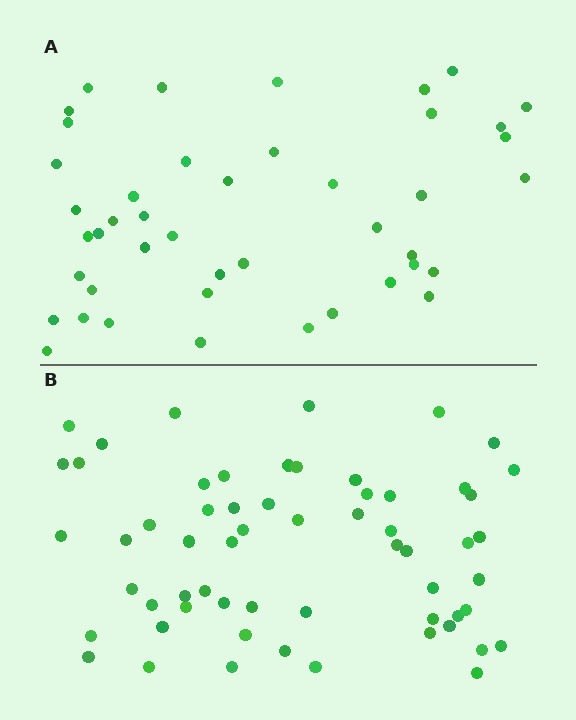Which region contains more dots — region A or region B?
Region B (the bottom region) has more dots.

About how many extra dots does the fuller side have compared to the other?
Region B has approximately 15 more dots than region A.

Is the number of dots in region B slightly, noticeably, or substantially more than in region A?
Region B has noticeably more, but not dramatically so. The ratio is roughly 1.4 to 1.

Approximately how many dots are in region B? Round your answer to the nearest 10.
About 60 dots.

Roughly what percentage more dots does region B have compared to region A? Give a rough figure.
About 35% more.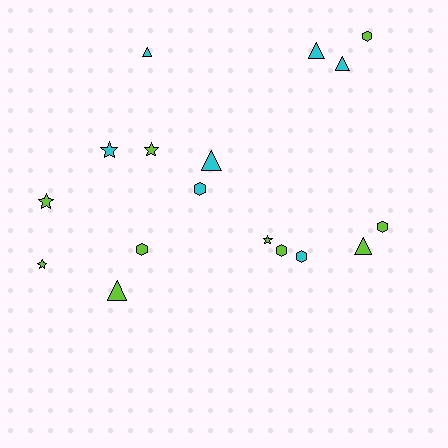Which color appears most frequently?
Lime, with 10 objects.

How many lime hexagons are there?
There are 4 lime hexagons.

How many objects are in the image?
There are 17 objects.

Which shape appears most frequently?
Triangle, with 6 objects.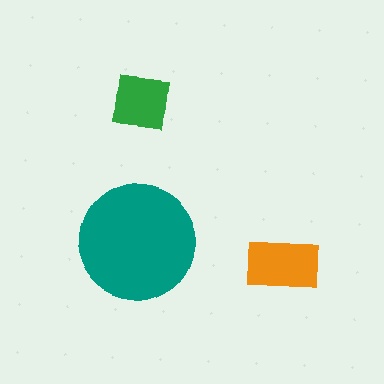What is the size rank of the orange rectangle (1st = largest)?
2nd.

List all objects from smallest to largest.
The green square, the orange rectangle, the teal circle.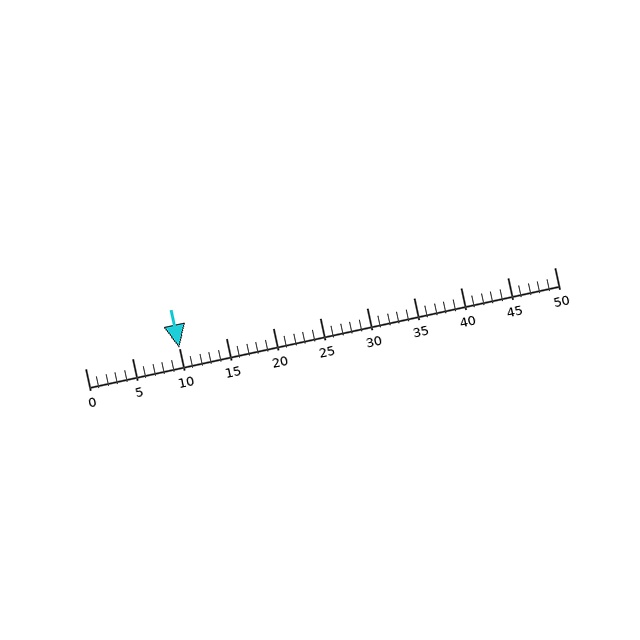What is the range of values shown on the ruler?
The ruler shows values from 0 to 50.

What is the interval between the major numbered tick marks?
The major tick marks are spaced 5 units apart.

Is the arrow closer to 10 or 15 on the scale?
The arrow is closer to 10.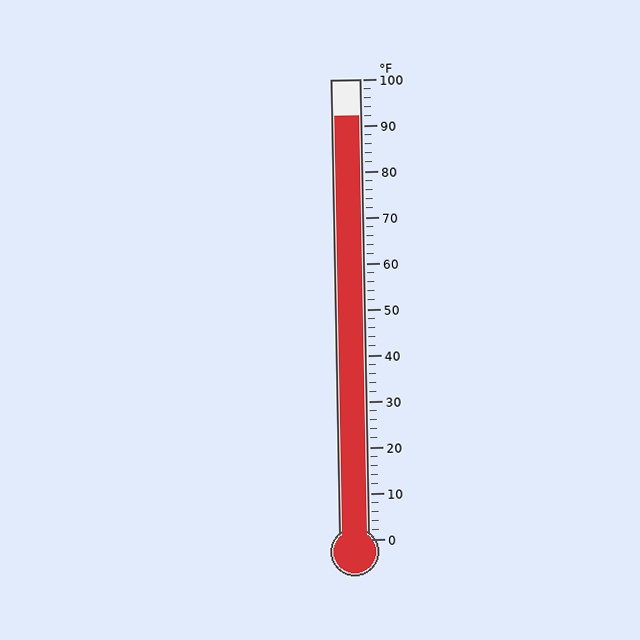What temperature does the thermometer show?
The thermometer shows approximately 92°F.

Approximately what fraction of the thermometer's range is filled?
The thermometer is filled to approximately 90% of its range.